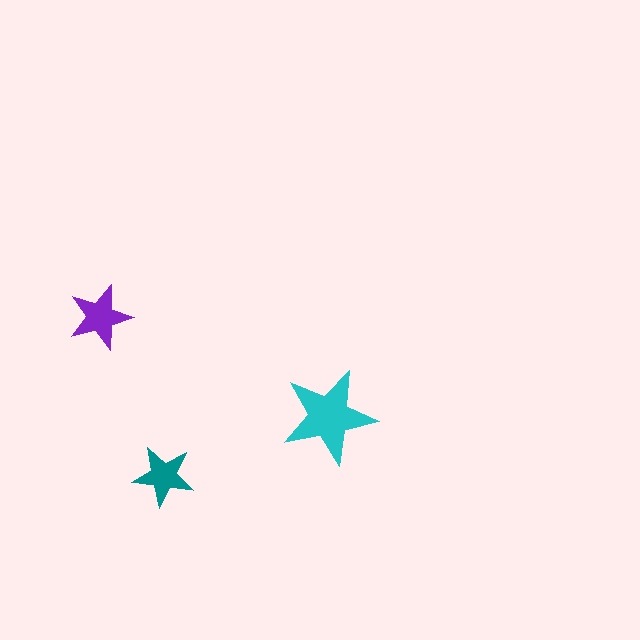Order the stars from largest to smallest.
the cyan one, the purple one, the teal one.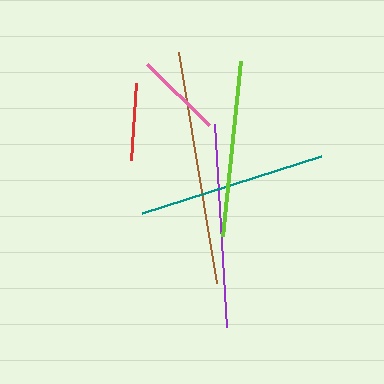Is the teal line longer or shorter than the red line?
The teal line is longer than the red line.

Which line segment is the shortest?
The red line is the shortest at approximately 77 pixels.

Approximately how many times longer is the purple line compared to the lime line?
The purple line is approximately 1.2 times the length of the lime line.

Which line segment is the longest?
The brown line is the longest at approximately 235 pixels.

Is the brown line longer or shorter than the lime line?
The brown line is longer than the lime line.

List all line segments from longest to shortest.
From longest to shortest: brown, purple, teal, lime, pink, red.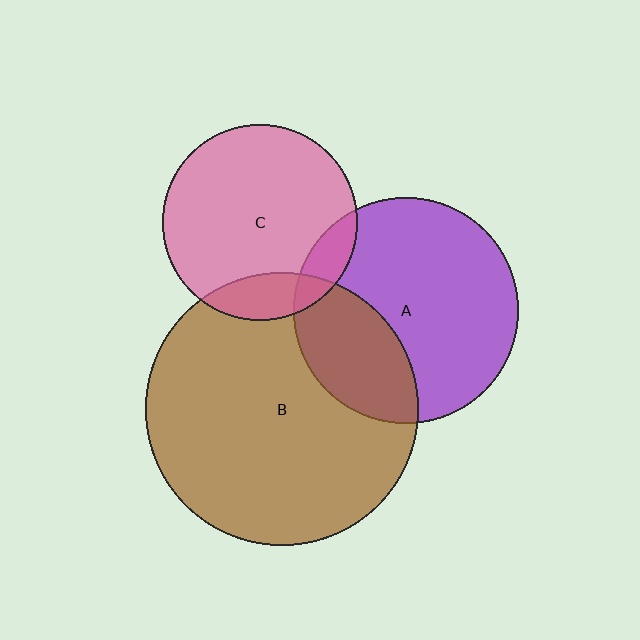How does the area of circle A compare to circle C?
Approximately 1.3 times.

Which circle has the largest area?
Circle B (brown).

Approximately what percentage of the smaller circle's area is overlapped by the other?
Approximately 30%.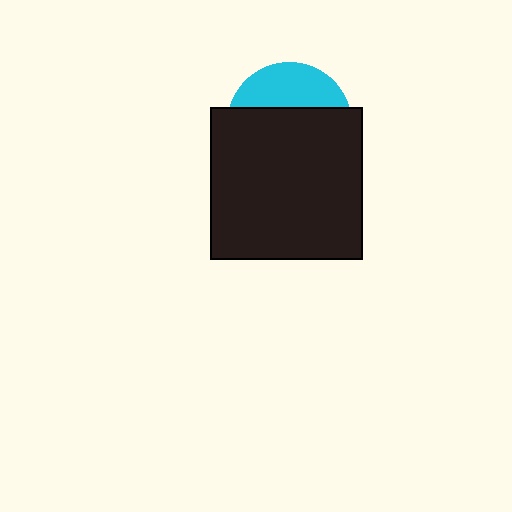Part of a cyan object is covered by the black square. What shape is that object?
It is a circle.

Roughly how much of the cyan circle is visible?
A small part of it is visible (roughly 33%).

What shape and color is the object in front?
The object in front is a black square.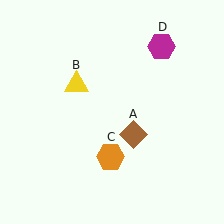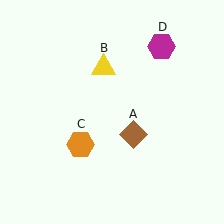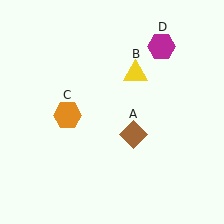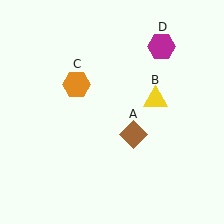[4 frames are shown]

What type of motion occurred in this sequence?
The yellow triangle (object B), orange hexagon (object C) rotated clockwise around the center of the scene.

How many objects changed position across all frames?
2 objects changed position: yellow triangle (object B), orange hexagon (object C).